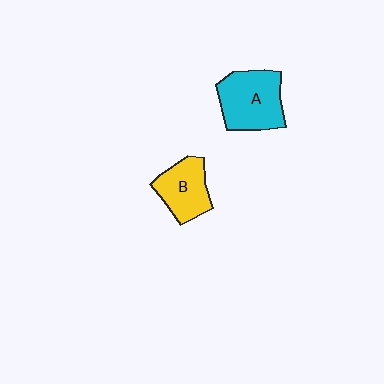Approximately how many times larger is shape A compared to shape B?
Approximately 1.3 times.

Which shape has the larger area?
Shape A (cyan).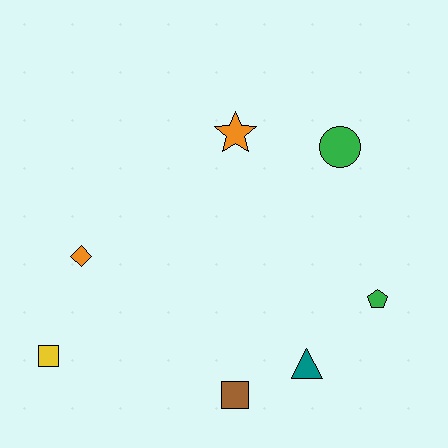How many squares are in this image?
There are 2 squares.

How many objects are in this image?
There are 7 objects.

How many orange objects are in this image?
There are 2 orange objects.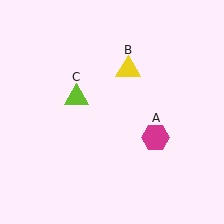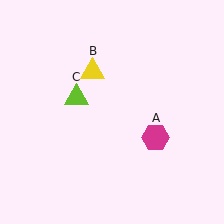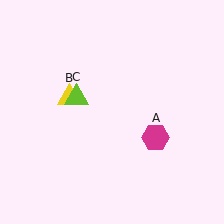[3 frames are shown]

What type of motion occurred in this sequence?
The yellow triangle (object B) rotated counterclockwise around the center of the scene.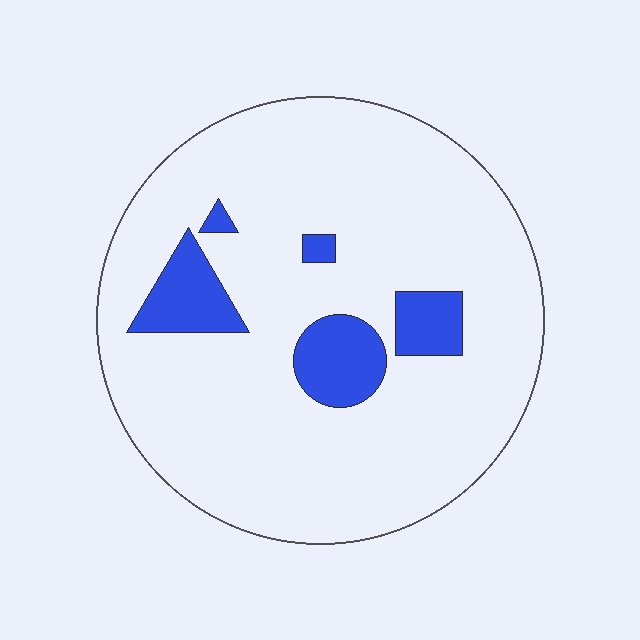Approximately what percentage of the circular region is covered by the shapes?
Approximately 10%.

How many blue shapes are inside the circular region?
5.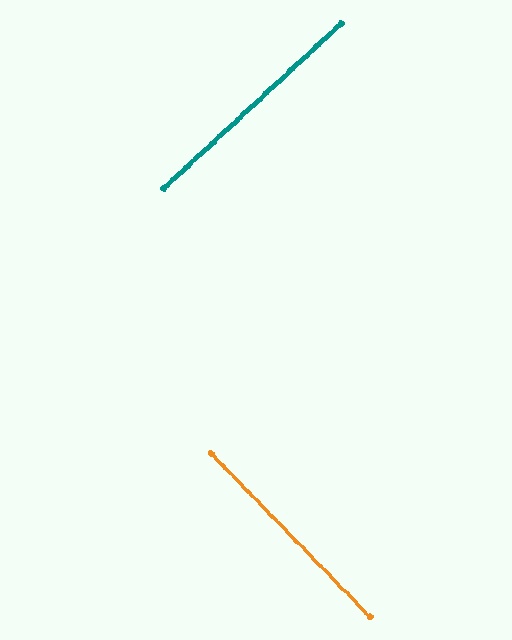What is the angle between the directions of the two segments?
Approximately 89 degrees.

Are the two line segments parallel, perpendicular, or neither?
Perpendicular — they meet at approximately 89°.